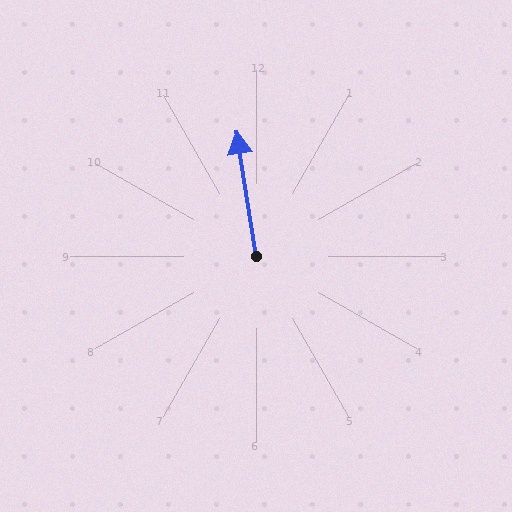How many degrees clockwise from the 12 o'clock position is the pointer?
Approximately 351 degrees.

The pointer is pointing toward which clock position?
Roughly 12 o'clock.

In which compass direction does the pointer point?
North.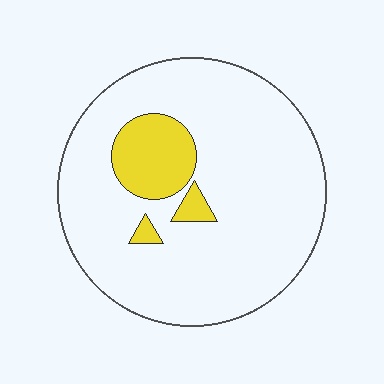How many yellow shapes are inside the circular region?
3.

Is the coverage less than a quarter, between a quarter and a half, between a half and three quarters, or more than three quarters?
Less than a quarter.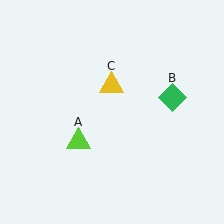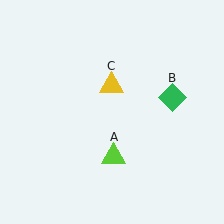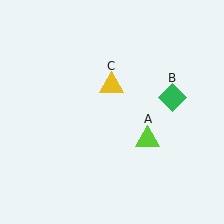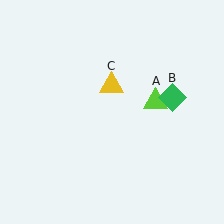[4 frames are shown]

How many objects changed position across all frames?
1 object changed position: lime triangle (object A).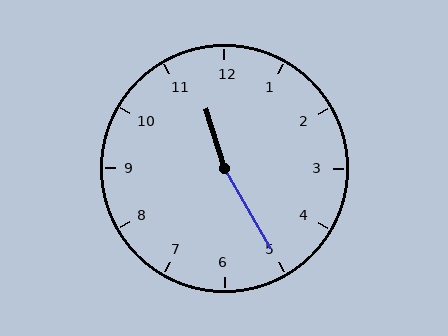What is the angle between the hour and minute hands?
Approximately 168 degrees.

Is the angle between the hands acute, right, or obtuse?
It is obtuse.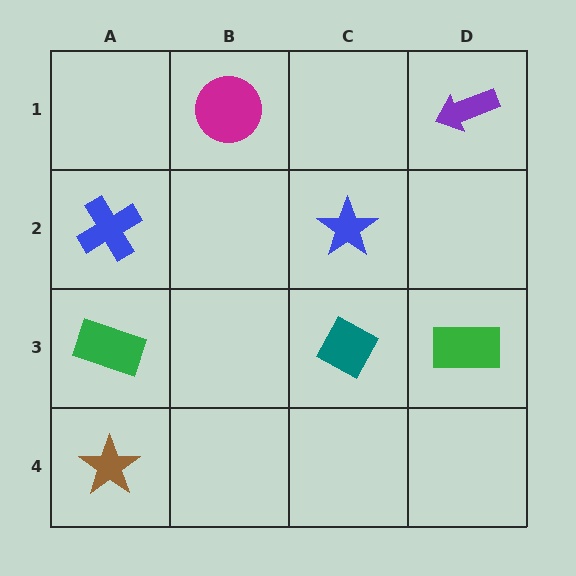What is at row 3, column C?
A teal diamond.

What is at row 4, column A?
A brown star.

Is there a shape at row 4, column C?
No, that cell is empty.